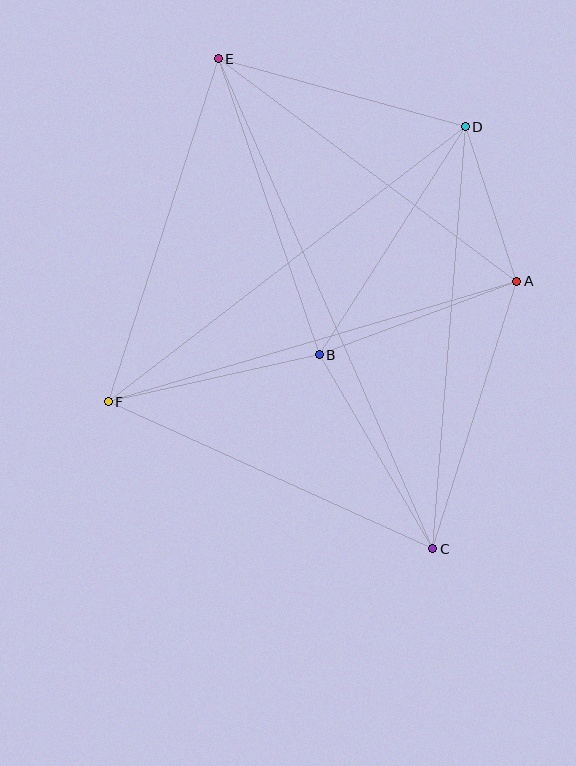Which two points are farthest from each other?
Points C and E are farthest from each other.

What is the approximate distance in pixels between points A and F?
The distance between A and F is approximately 426 pixels.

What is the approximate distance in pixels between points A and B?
The distance between A and B is approximately 210 pixels.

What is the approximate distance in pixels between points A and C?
The distance between A and C is approximately 280 pixels.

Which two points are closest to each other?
Points A and D are closest to each other.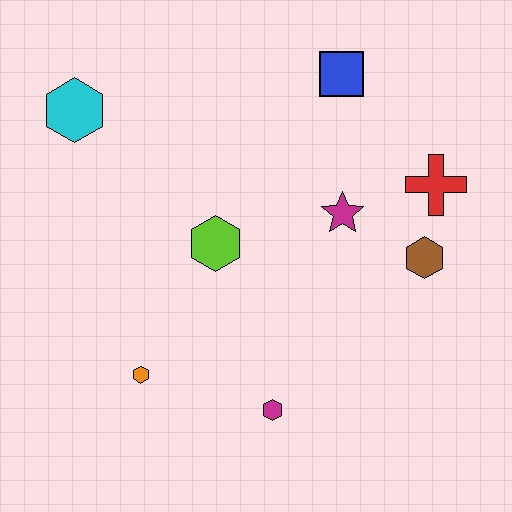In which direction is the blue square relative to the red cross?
The blue square is above the red cross.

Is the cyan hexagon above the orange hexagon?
Yes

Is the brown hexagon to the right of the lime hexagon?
Yes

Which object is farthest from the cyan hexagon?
The brown hexagon is farthest from the cyan hexagon.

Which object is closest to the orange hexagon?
The magenta hexagon is closest to the orange hexagon.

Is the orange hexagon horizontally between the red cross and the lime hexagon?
No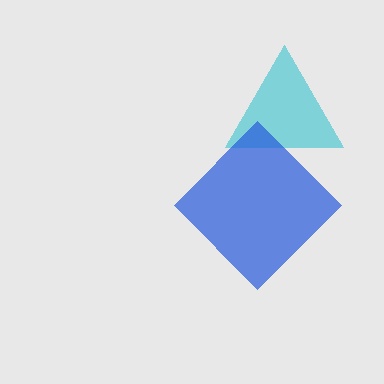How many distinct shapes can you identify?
There are 2 distinct shapes: a cyan triangle, a blue diamond.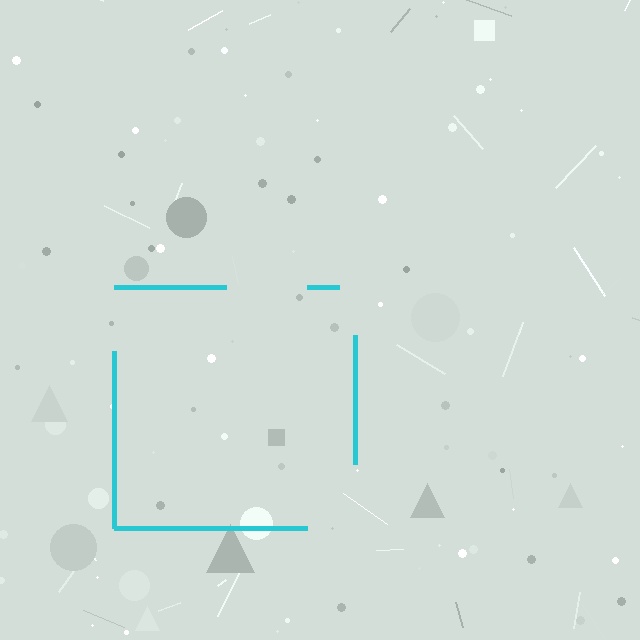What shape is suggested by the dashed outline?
The dashed outline suggests a square.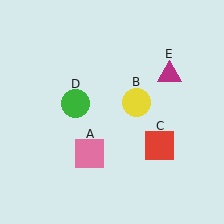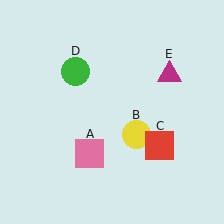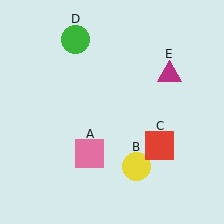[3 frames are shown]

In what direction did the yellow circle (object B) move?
The yellow circle (object B) moved down.